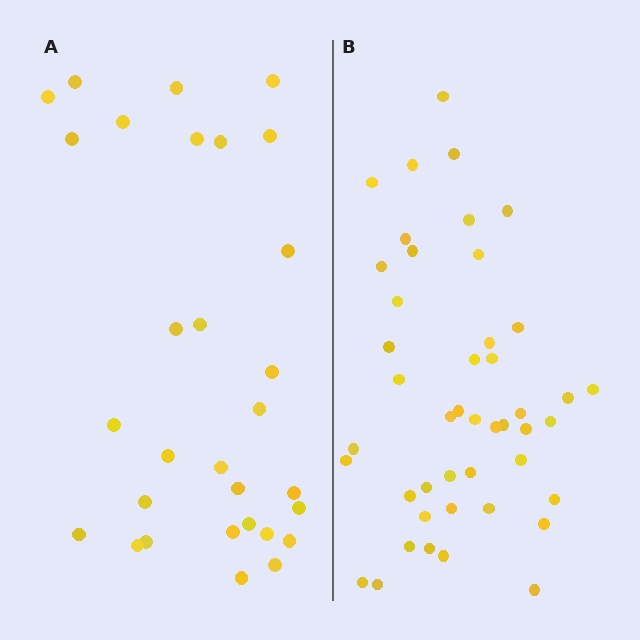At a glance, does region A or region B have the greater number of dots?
Region B (the right region) has more dots.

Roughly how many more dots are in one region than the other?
Region B has approximately 15 more dots than region A.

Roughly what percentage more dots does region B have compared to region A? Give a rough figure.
About 50% more.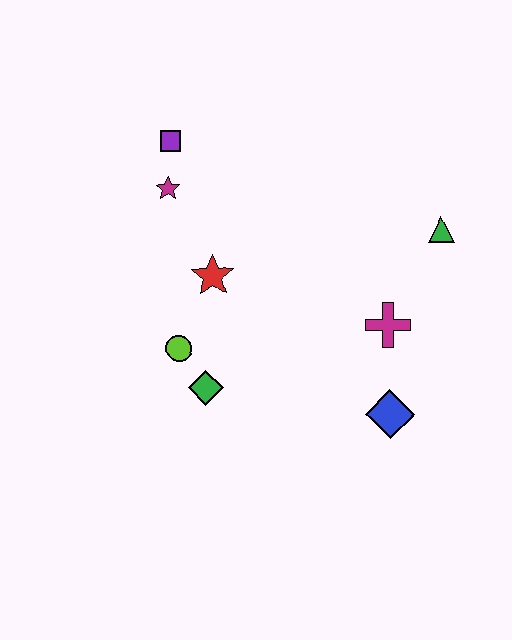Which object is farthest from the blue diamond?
The purple square is farthest from the blue diamond.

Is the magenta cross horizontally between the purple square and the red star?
No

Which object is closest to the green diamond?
The lime circle is closest to the green diamond.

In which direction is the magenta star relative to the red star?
The magenta star is above the red star.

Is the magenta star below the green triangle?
No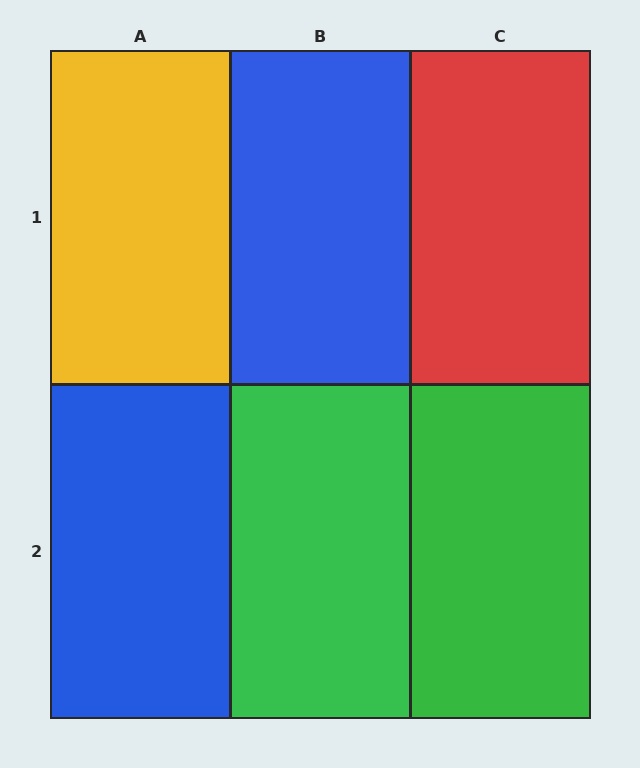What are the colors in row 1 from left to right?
Yellow, blue, red.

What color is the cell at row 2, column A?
Blue.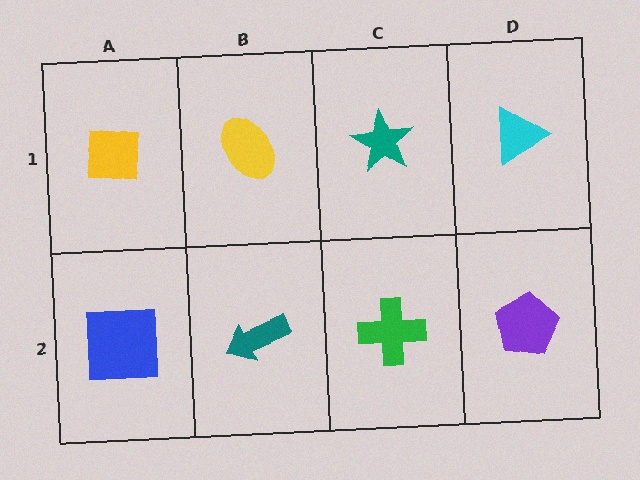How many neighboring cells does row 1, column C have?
3.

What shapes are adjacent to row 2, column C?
A teal star (row 1, column C), a teal arrow (row 2, column B), a purple pentagon (row 2, column D).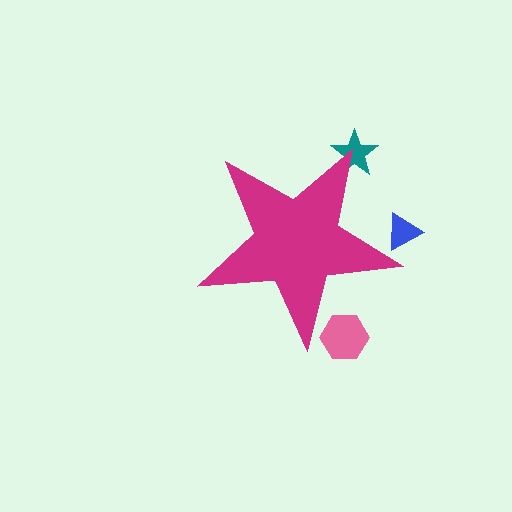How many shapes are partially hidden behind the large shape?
3 shapes are partially hidden.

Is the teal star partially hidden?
Yes, the teal star is partially hidden behind the magenta star.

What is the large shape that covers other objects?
A magenta star.